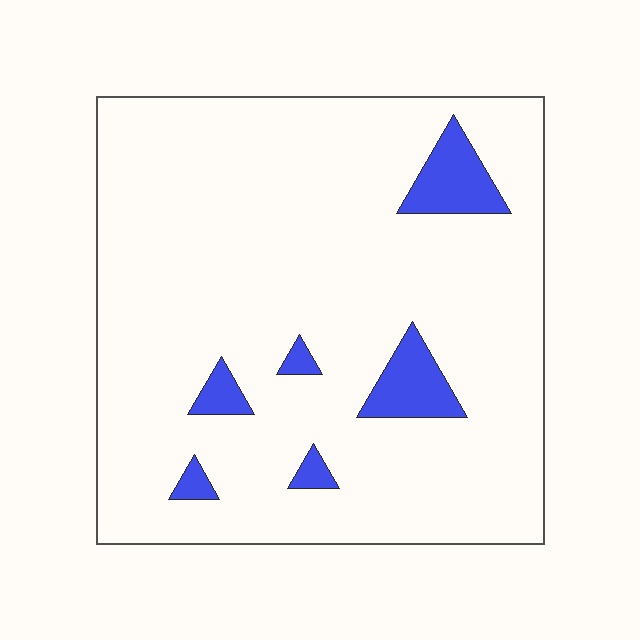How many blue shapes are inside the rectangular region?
6.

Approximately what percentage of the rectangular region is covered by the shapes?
Approximately 10%.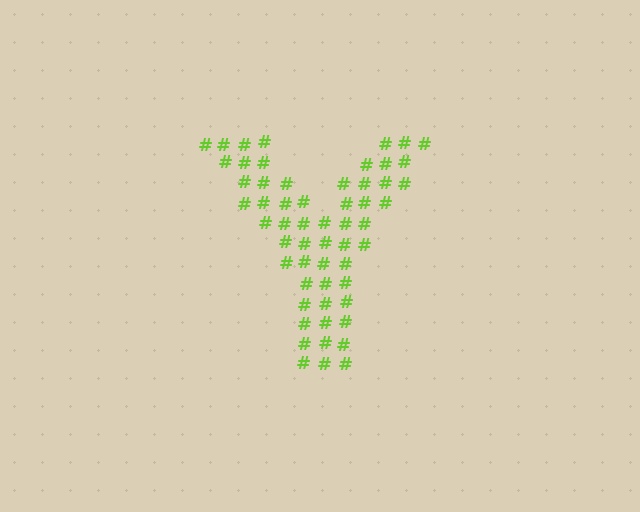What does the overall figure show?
The overall figure shows the letter Y.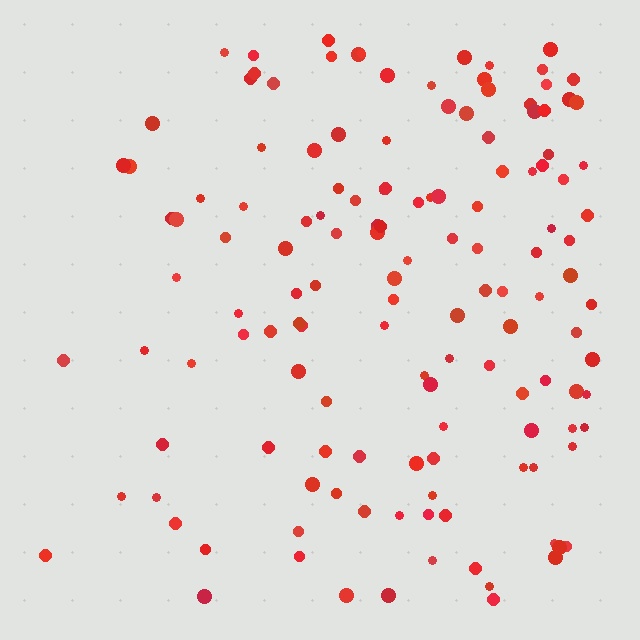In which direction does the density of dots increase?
From left to right, with the right side densest.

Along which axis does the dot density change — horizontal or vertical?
Horizontal.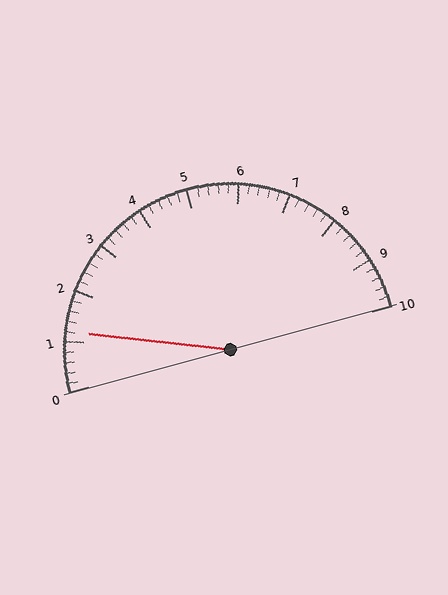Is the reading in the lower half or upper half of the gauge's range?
The reading is in the lower half of the range (0 to 10).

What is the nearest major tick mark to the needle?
The nearest major tick mark is 1.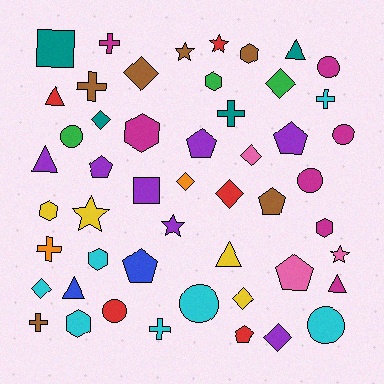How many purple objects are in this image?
There are 7 purple objects.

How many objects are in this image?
There are 50 objects.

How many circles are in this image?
There are 7 circles.